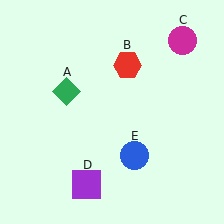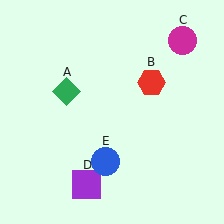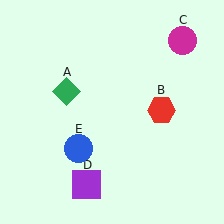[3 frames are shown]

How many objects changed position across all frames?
2 objects changed position: red hexagon (object B), blue circle (object E).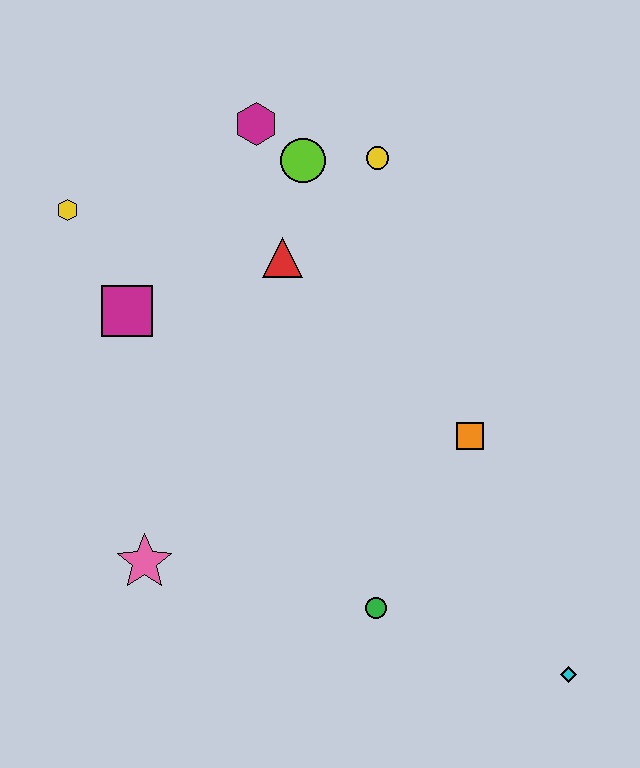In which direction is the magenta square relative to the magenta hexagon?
The magenta square is below the magenta hexagon.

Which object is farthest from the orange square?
The yellow hexagon is farthest from the orange square.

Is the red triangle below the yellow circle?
Yes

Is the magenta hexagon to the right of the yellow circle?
No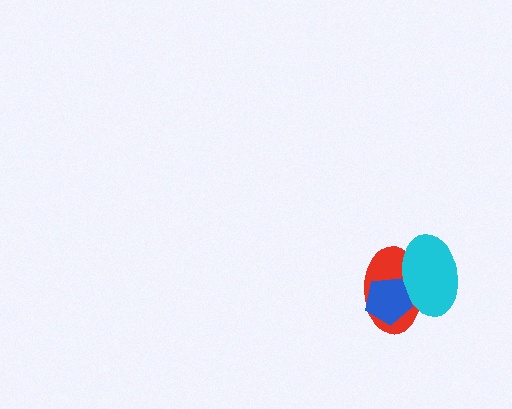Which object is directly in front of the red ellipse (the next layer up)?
The cyan ellipse is directly in front of the red ellipse.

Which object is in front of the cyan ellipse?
The blue pentagon is in front of the cyan ellipse.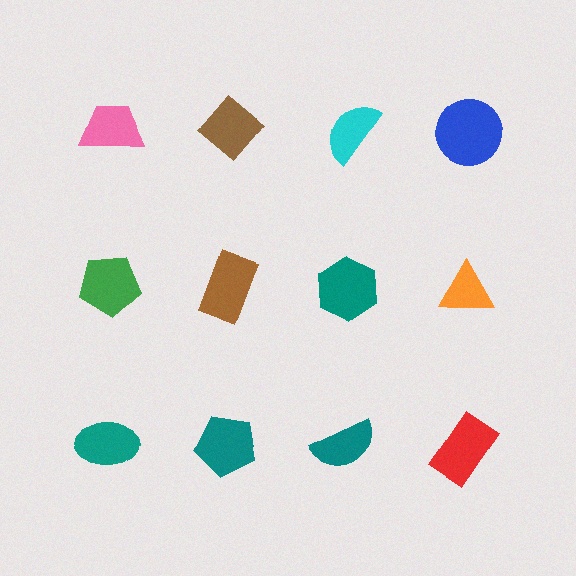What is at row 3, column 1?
A teal ellipse.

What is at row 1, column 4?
A blue circle.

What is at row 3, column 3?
A teal semicircle.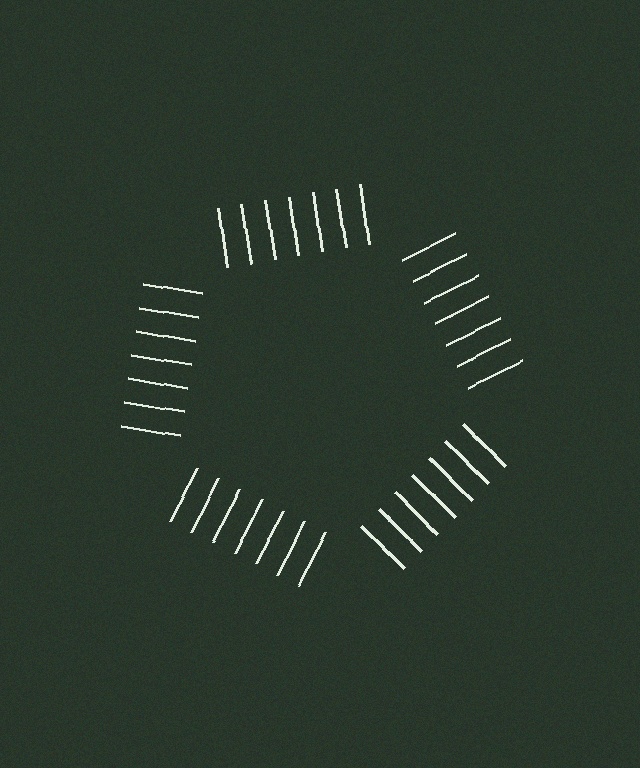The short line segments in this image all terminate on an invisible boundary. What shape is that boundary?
An illusory pentagon — the line segments terminate on its edges but no continuous stroke is drawn.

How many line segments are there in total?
35 — 7 along each of the 5 edges.